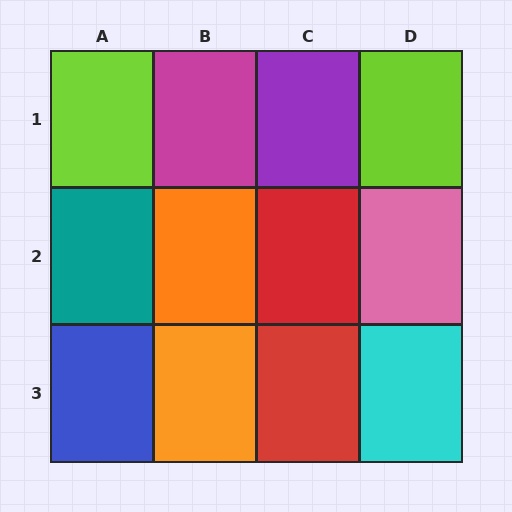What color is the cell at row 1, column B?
Magenta.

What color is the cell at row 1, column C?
Purple.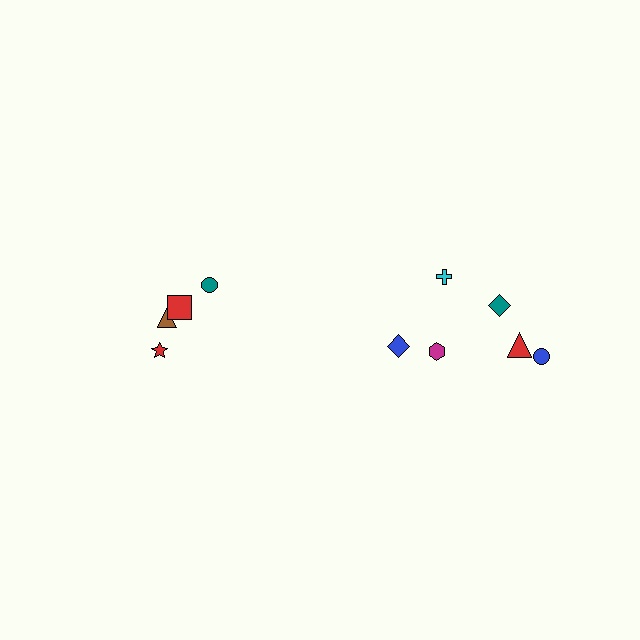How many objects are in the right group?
There are 6 objects.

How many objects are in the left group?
There are 4 objects.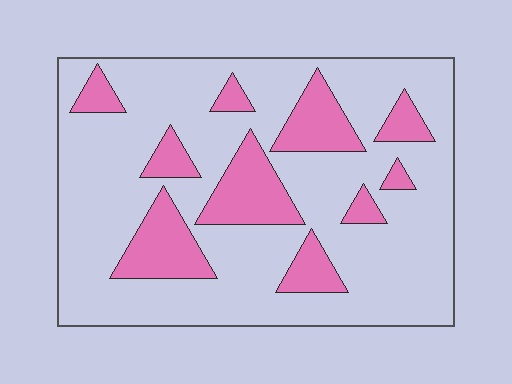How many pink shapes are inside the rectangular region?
10.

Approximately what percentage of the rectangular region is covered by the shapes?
Approximately 25%.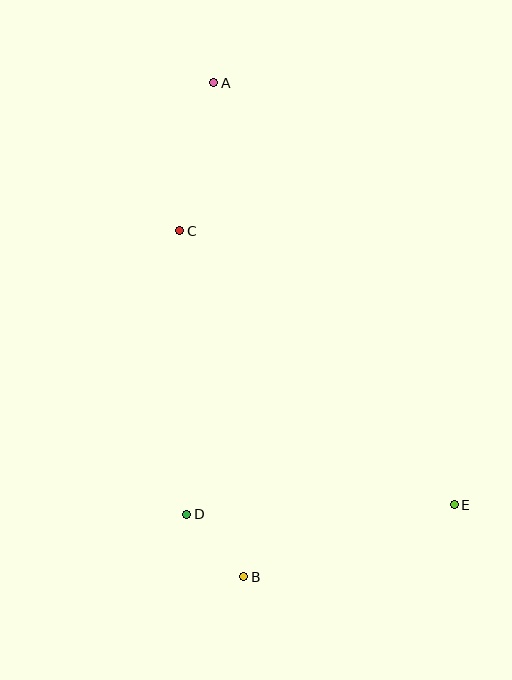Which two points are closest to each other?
Points B and D are closest to each other.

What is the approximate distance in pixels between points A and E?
The distance between A and E is approximately 486 pixels.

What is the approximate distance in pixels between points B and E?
The distance between B and E is approximately 223 pixels.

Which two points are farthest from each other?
Points A and B are farthest from each other.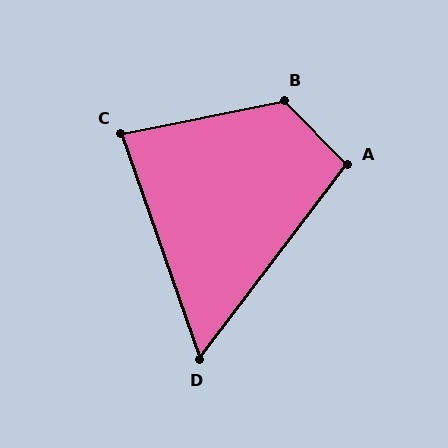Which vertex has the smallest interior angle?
D, at approximately 57 degrees.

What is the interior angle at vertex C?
Approximately 82 degrees (acute).